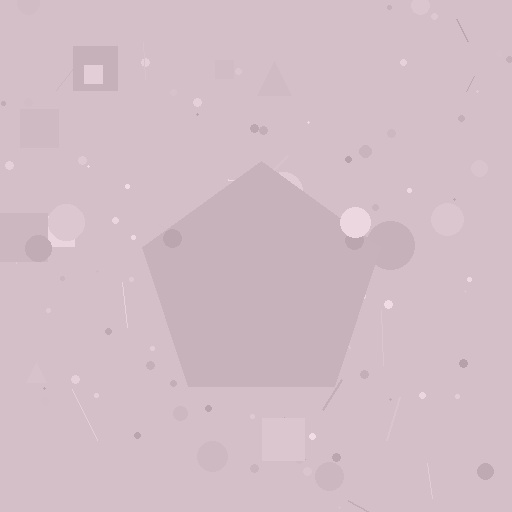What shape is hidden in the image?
A pentagon is hidden in the image.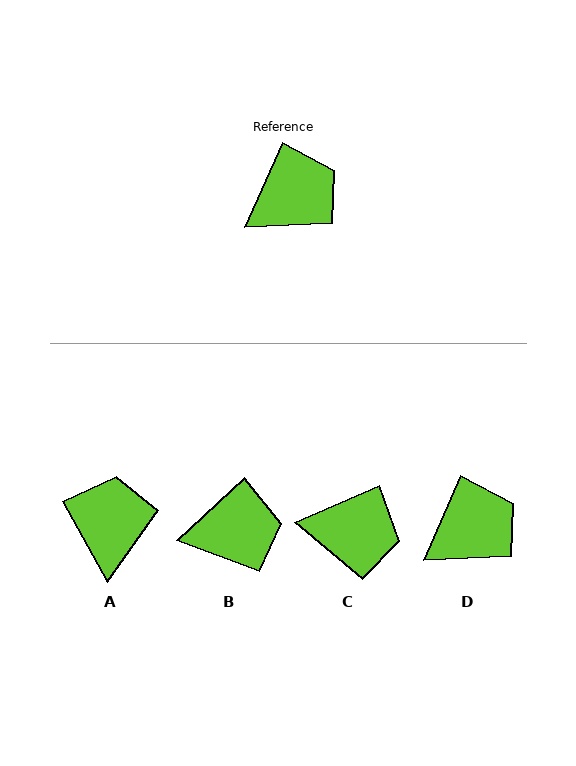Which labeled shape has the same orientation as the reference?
D.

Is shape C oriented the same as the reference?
No, it is off by about 42 degrees.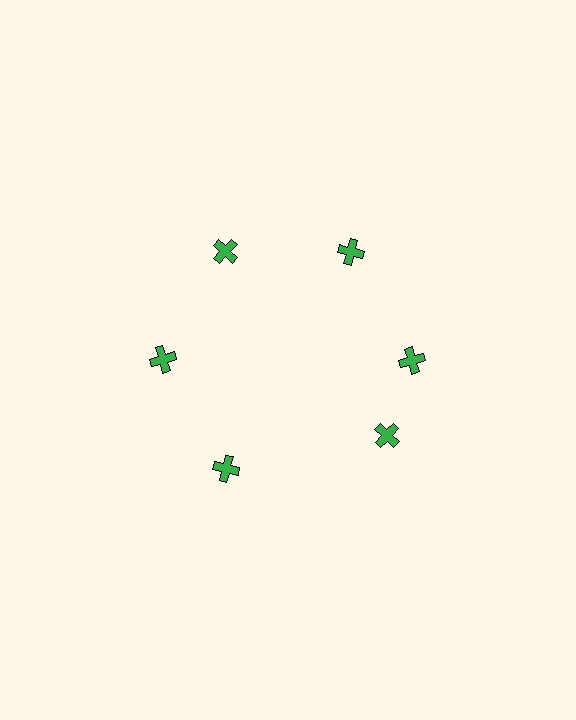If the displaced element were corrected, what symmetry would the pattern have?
It would have 6-fold rotational symmetry — the pattern would map onto itself every 60 degrees.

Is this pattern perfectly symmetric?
No. The 6 green crosses are arranged in a ring, but one element near the 5 o'clock position is rotated out of alignment along the ring, breaking the 6-fold rotational symmetry.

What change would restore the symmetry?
The symmetry would be restored by rotating it back into even spacing with its neighbors so that all 6 crosses sit at equal angles and equal distance from the center.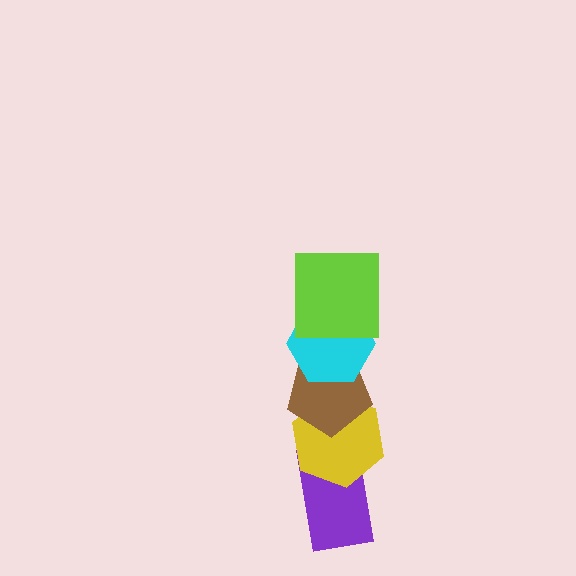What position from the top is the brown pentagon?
The brown pentagon is 3rd from the top.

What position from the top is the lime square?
The lime square is 1st from the top.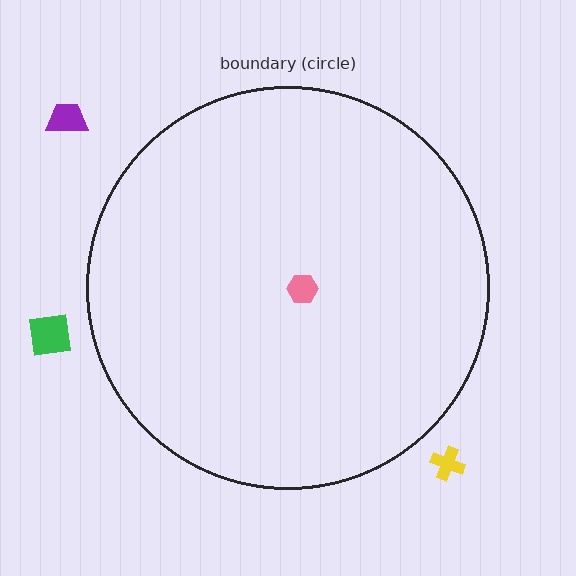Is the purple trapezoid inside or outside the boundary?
Outside.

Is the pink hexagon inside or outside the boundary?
Inside.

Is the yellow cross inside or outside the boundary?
Outside.